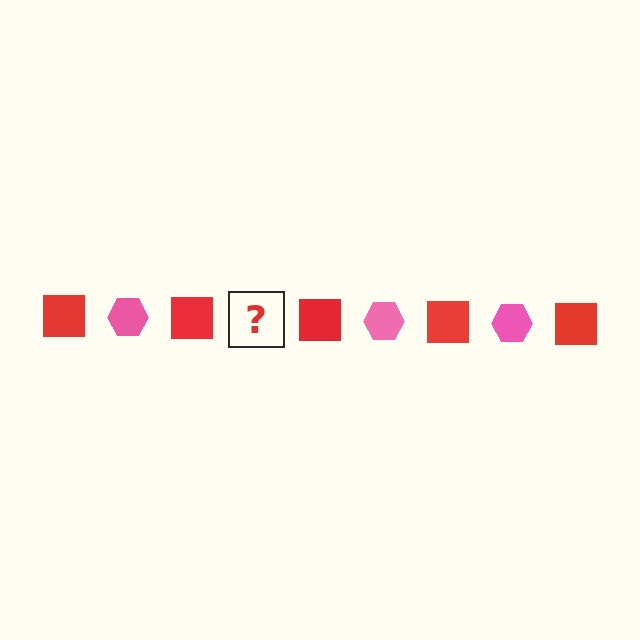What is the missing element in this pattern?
The missing element is a pink hexagon.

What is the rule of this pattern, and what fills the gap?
The rule is that the pattern alternates between red square and pink hexagon. The gap should be filled with a pink hexagon.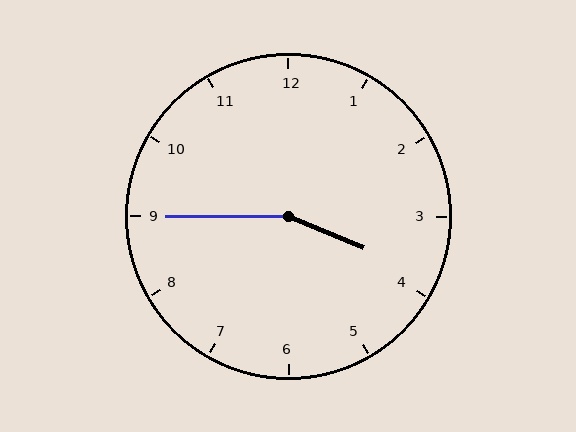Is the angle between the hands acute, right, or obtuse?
It is obtuse.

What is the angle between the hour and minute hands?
Approximately 158 degrees.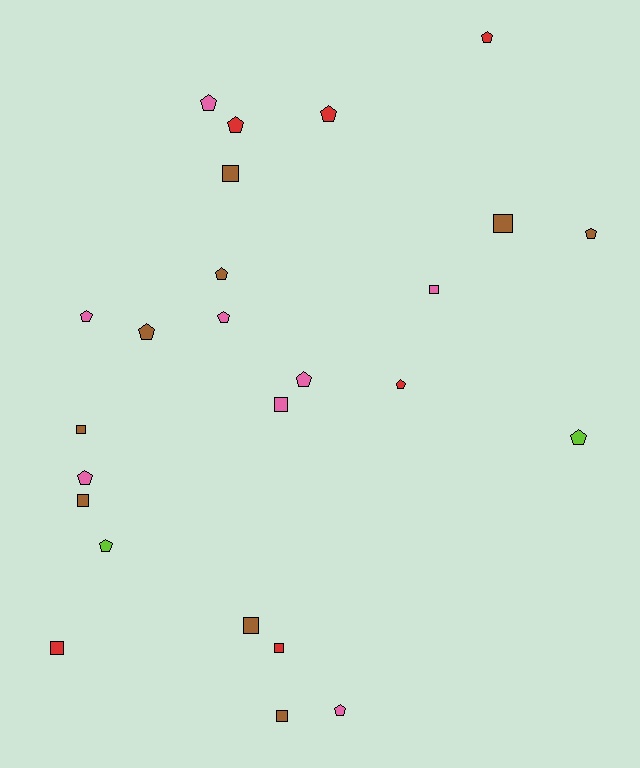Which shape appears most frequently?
Pentagon, with 15 objects.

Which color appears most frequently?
Brown, with 9 objects.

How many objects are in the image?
There are 25 objects.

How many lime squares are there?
There are no lime squares.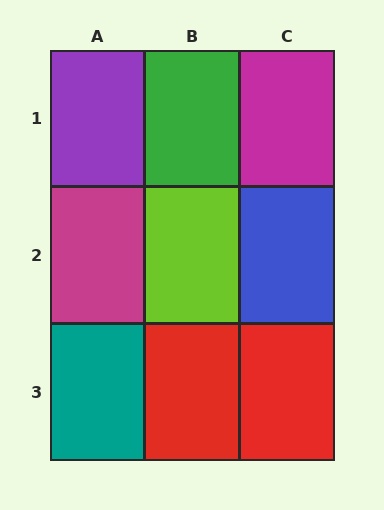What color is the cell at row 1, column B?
Green.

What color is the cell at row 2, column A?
Magenta.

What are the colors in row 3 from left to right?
Teal, red, red.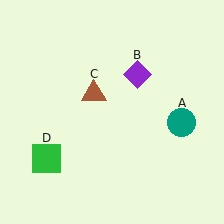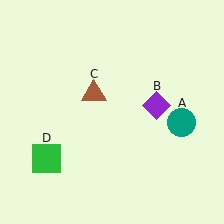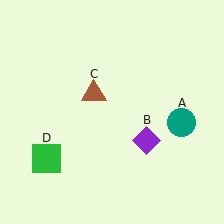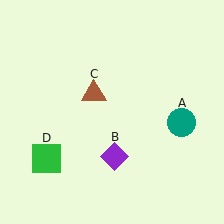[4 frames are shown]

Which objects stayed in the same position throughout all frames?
Teal circle (object A) and brown triangle (object C) and green square (object D) remained stationary.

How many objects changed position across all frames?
1 object changed position: purple diamond (object B).